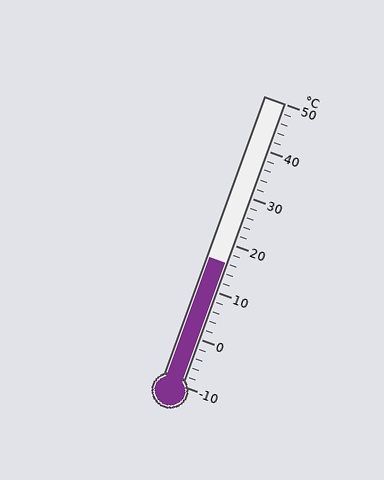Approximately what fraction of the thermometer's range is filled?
The thermometer is filled to approximately 45% of its range.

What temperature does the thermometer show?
The thermometer shows approximately 16°C.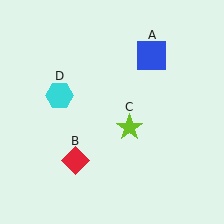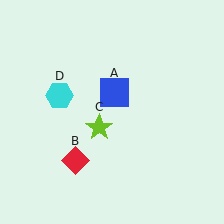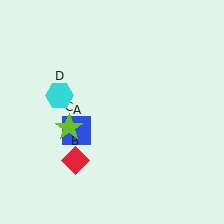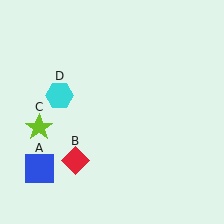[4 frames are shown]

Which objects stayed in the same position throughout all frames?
Red diamond (object B) and cyan hexagon (object D) remained stationary.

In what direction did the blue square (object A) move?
The blue square (object A) moved down and to the left.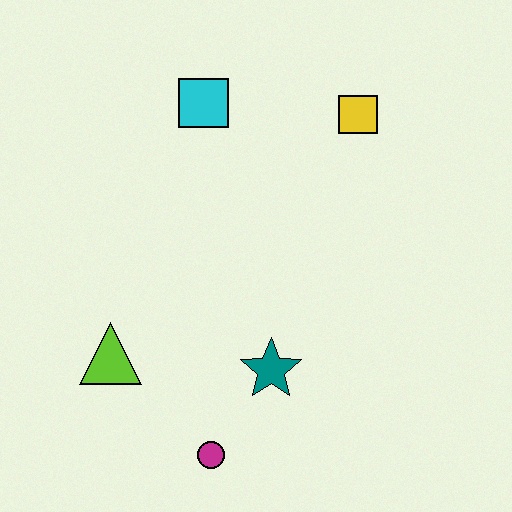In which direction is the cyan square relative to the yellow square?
The cyan square is to the left of the yellow square.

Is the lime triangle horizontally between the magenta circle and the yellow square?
No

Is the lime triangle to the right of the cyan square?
No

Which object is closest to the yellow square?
The cyan square is closest to the yellow square.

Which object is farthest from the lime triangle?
The yellow square is farthest from the lime triangle.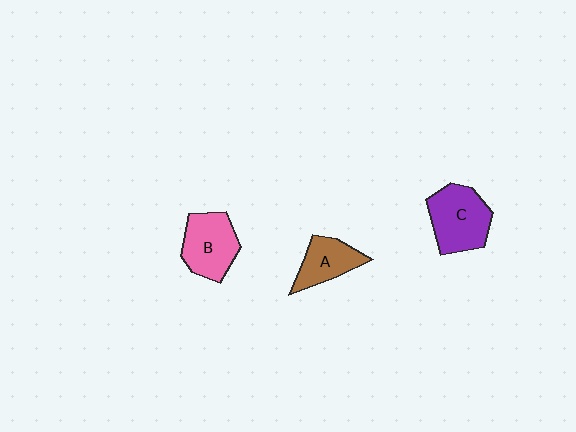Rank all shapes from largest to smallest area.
From largest to smallest: C (purple), B (pink), A (brown).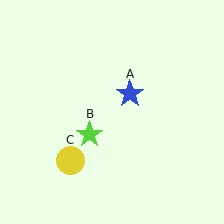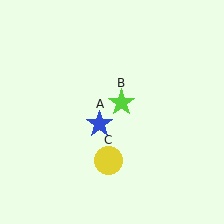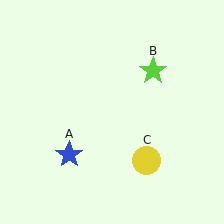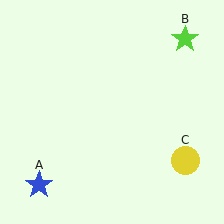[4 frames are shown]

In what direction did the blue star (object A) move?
The blue star (object A) moved down and to the left.